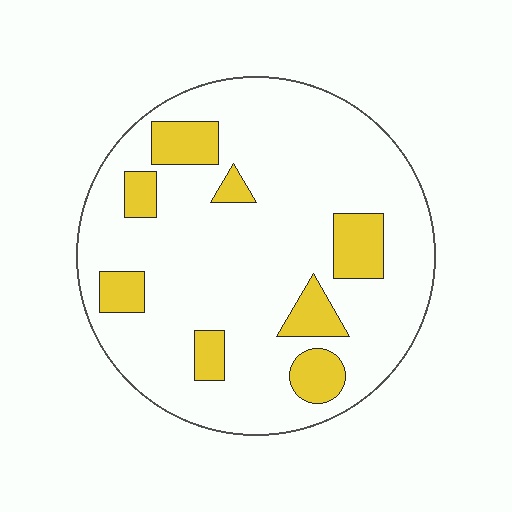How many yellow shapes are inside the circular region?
8.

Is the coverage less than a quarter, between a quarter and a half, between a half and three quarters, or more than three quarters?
Less than a quarter.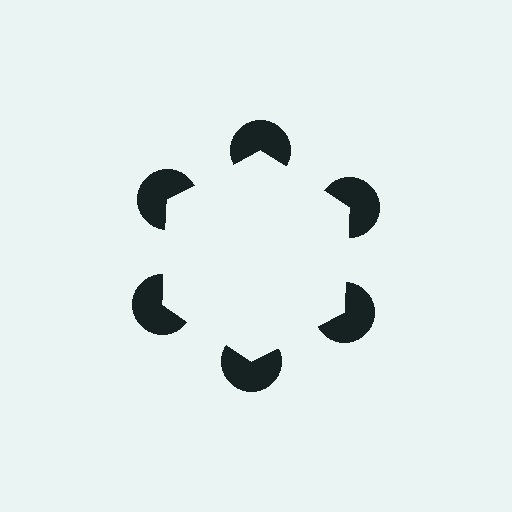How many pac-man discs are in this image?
There are 6 — one at each vertex of the illusory hexagon.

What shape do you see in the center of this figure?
An illusory hexagon — its edges are inferred from the aligned wedge cuts in the pac-man discs, not physically drawn.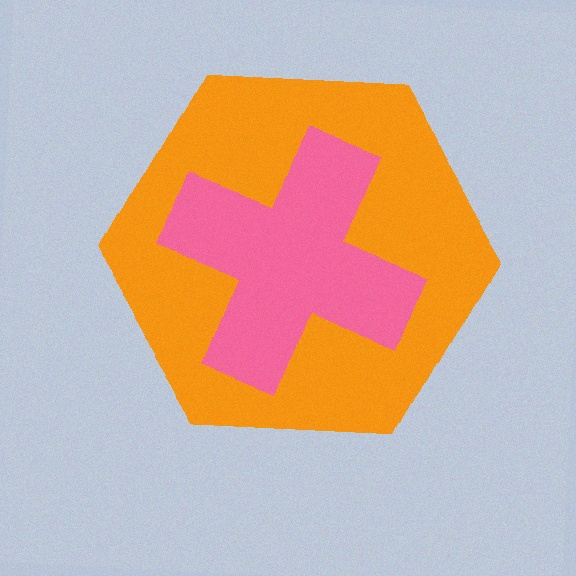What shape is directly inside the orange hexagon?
The pink cross.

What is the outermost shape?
The orange hexagon.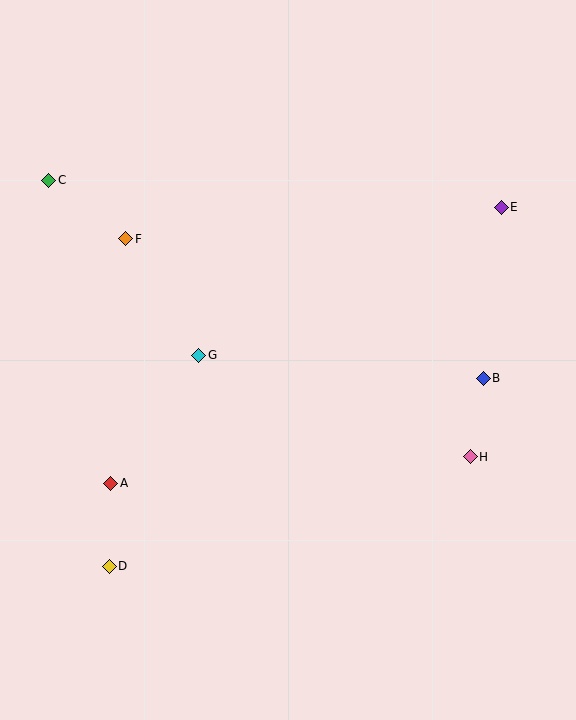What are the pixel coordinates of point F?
Point F is at (126, 239).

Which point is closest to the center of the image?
Point G at (199, 355) is closest to the center.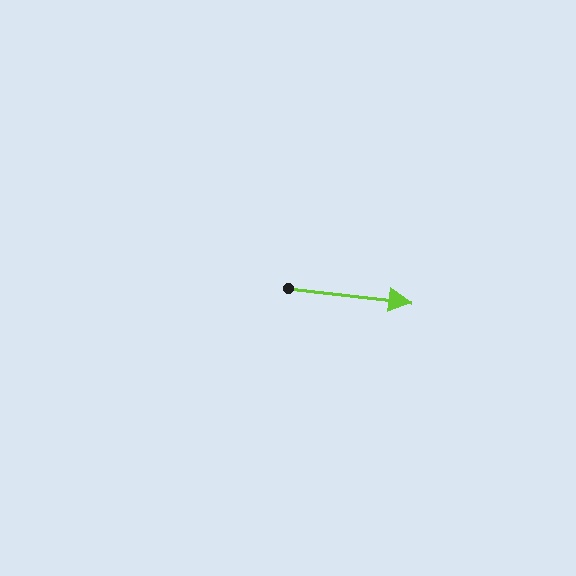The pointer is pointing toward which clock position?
Roughly 3 o'clock.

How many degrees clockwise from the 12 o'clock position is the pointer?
Approximately 97 degrees.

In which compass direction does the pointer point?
East.